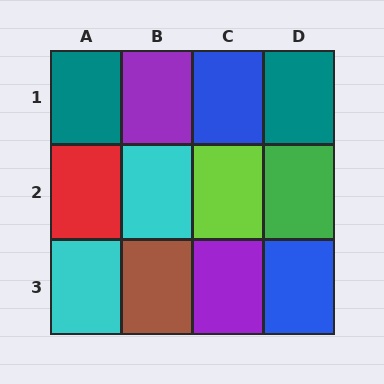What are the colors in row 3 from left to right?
Cyan, brown, purple, blue.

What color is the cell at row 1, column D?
Teal.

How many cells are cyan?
2 cells are cyan.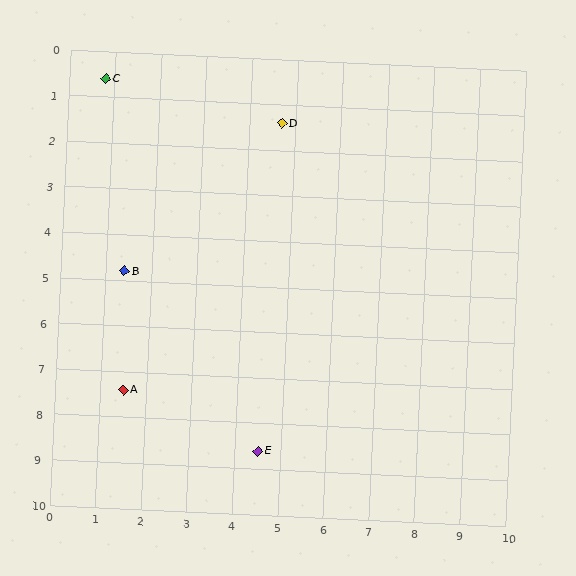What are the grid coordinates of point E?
Point E is at approximately (4.5, 8.6).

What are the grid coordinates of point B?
Point B is at approximately (1.4, 4.8).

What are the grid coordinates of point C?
Point C is at approximately (0.8, 0.6).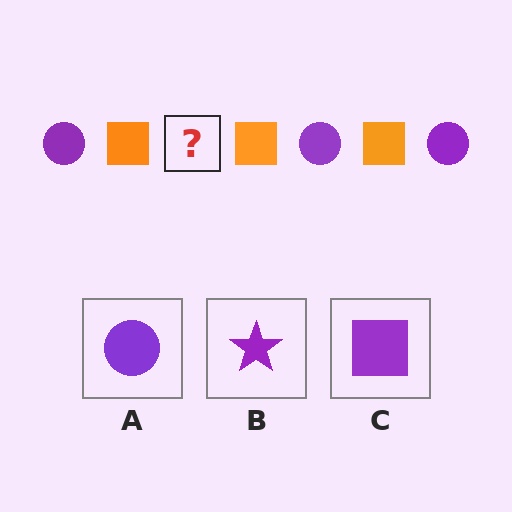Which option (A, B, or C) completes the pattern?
A.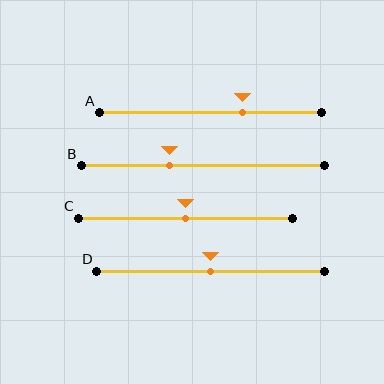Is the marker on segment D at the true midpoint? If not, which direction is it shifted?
Yes, the marker on segment D is at the true midpoint.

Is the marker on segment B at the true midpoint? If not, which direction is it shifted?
No, the marker on segment B is shifted to the left by about 14% of the segment length.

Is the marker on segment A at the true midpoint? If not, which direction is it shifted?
No, the marker on segment A is shifted to the right by about 14% of the segment length.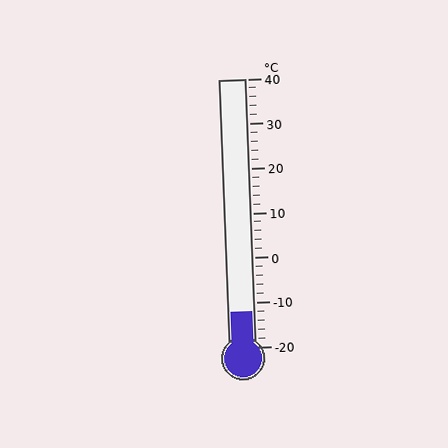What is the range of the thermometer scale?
The thermometer scale ranges from -20°C to 40°C.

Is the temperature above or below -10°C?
The temperature is below -10°C.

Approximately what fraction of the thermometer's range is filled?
The thermometer is filled to approximately 15% of its range.